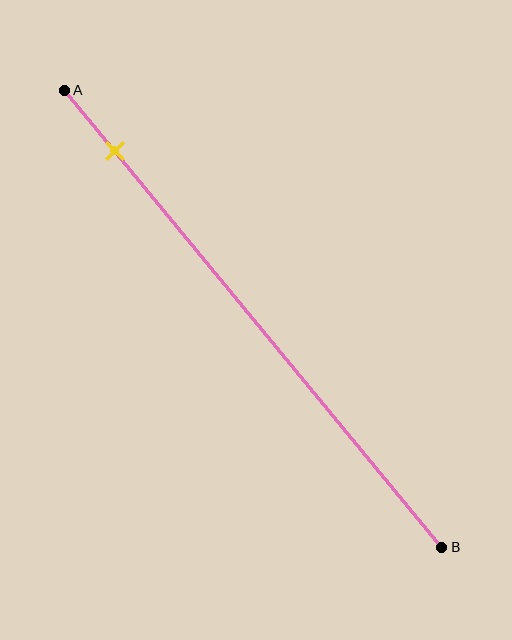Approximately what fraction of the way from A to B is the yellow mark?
The yellow mark is approximately 15% of the way from A to B.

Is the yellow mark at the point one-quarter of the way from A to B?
No, the mark is at about 15% from A, not at the 25% one-quarter point.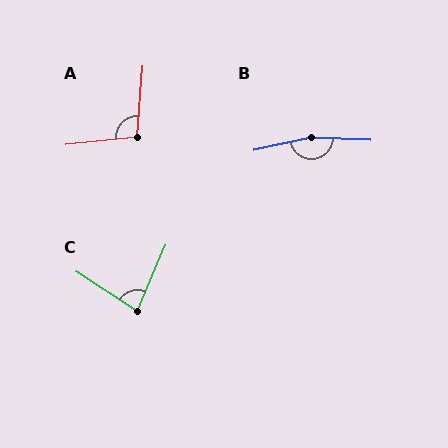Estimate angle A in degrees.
Approximately 101 degrees.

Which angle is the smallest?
C, at approximately 81 degrees.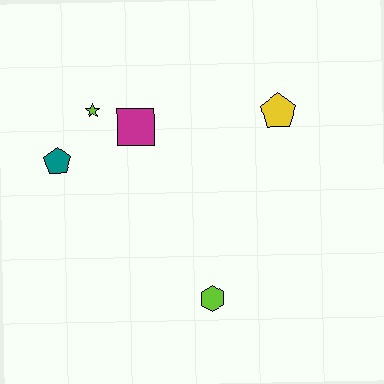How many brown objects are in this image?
There are no brown objects.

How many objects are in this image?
There are 5 objects.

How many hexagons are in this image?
There is 1 hexagon.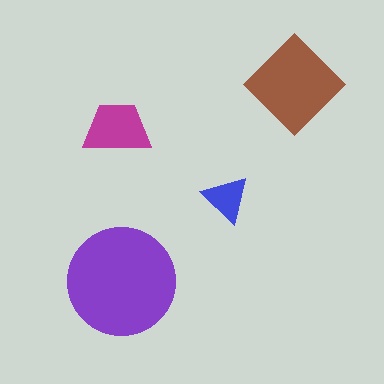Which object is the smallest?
The blue triangle.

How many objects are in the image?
There are 4 objects in the image.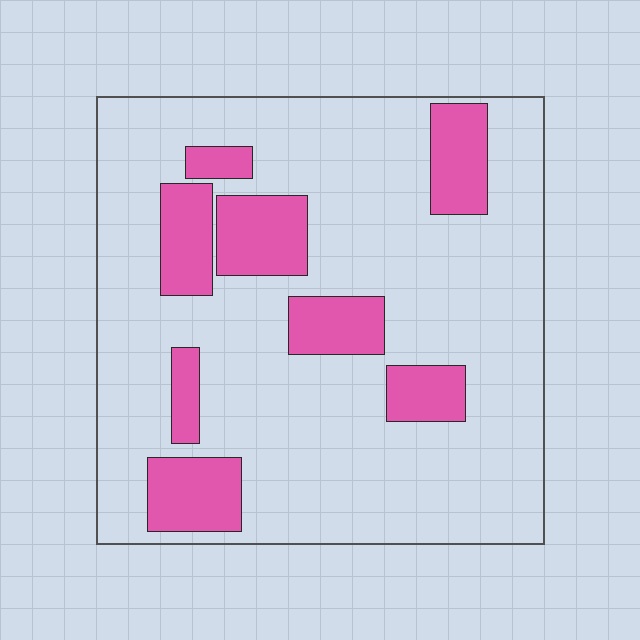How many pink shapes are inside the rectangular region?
8.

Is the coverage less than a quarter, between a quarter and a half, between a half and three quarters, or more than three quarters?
Less than a quarter.